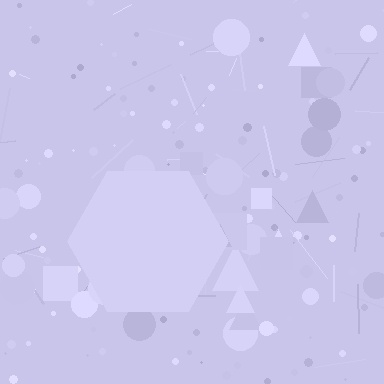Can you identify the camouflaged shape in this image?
The camouflaged shape is a hexagon.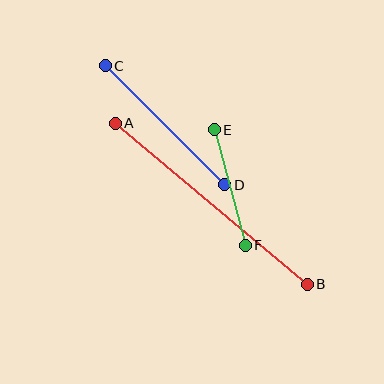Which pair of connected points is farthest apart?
Points A and B are farthest apart.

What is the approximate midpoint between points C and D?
The midpoint is at approximately (165, 125) pixels.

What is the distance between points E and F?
The distance is approximately 120 pixels.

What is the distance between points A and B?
The distance is approximately 251 pixels.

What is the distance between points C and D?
The distance is approximately 169 pixels.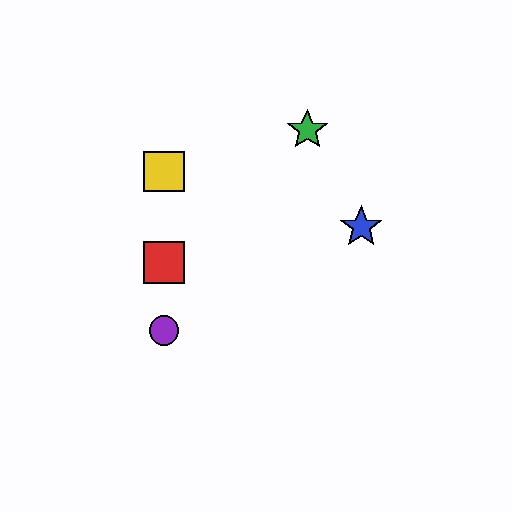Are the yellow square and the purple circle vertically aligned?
Yes, both are at x≈164.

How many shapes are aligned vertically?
3 shapes (the red square, the yellow square, the purple circle) are aligned vertically.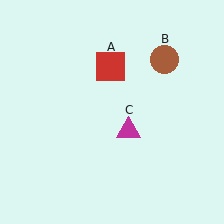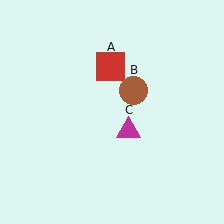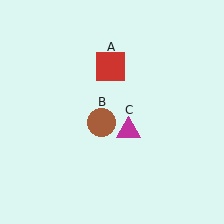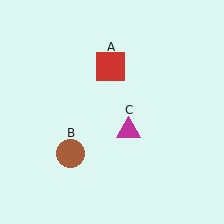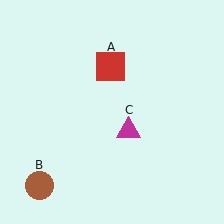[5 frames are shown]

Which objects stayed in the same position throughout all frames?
Red square (object A) and magenta triangle (object C) remained stationary.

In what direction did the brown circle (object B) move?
The brown circle (object B) moved down and to the left.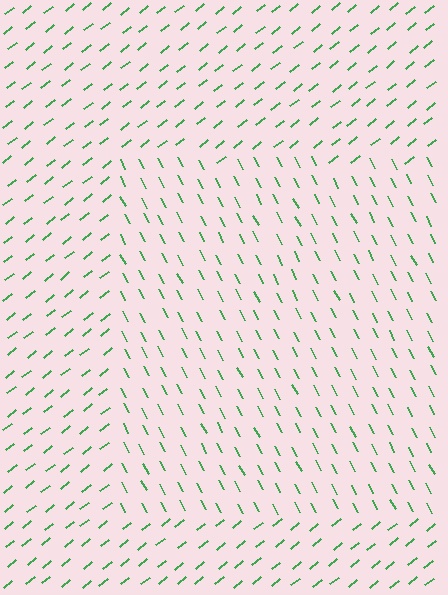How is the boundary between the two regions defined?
The boundary is defined purely by a change in line orientation (approximately 79 degrees difference). All lines are the same color and thickness.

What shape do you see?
I see a rectangle.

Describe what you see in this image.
The image is filled with small green line segments. A rectangle region in the image has lines oriented differently from the surrounding lines, creating a visible texture boundary.